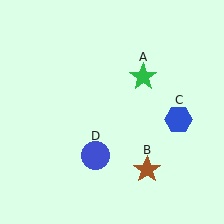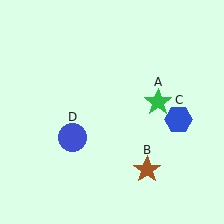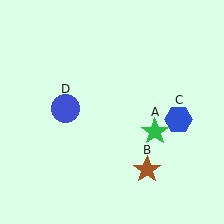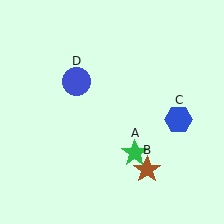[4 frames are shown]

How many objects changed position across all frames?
2 objects changed position: green star (object A), blue circle (object D).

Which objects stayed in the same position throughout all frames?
Brown star (object B) and blue hexagon (object C) remained stationary.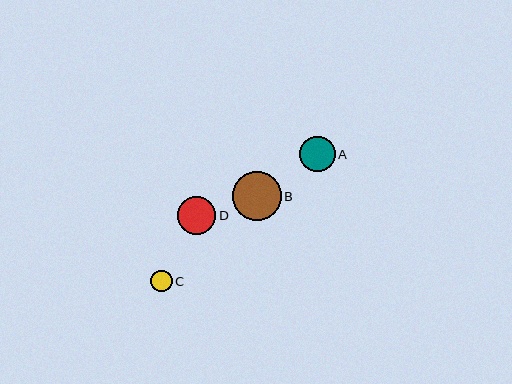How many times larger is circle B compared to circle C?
Circle B is approximately 2.2 times the size of circle C.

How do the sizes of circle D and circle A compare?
Circle D and circle A are approximately the same size.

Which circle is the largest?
Circle B is the largest with a size of approximately 48 pixels.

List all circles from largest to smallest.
From largest to smallest: B, D, A, C.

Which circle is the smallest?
Circle C is the smallest with a size of approximately 22 pixels.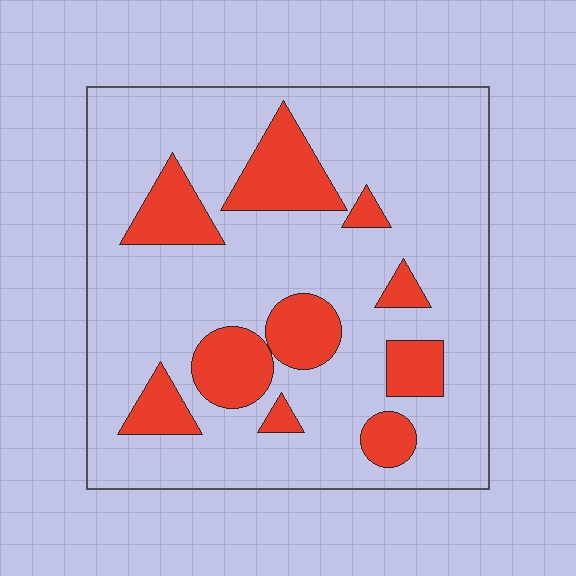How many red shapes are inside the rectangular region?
10.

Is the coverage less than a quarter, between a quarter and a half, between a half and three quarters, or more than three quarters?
Less than a quarter.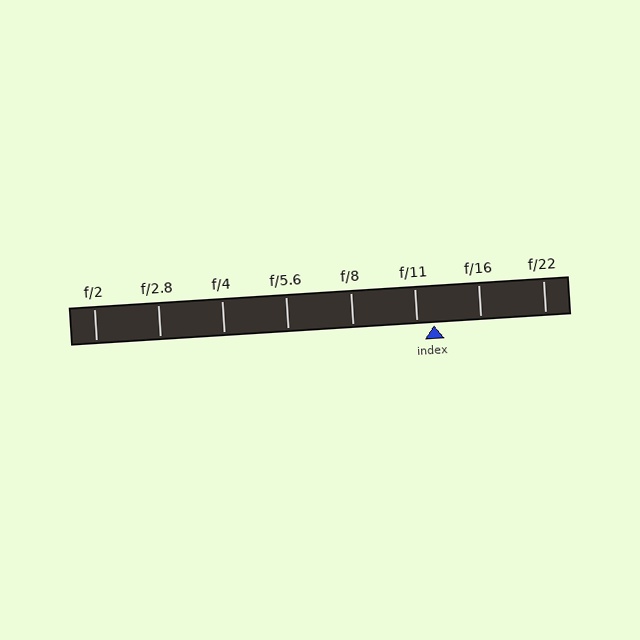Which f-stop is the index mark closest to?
The index mark is closest to f/11.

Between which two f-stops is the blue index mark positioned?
The index mark is between f/11 and f/16.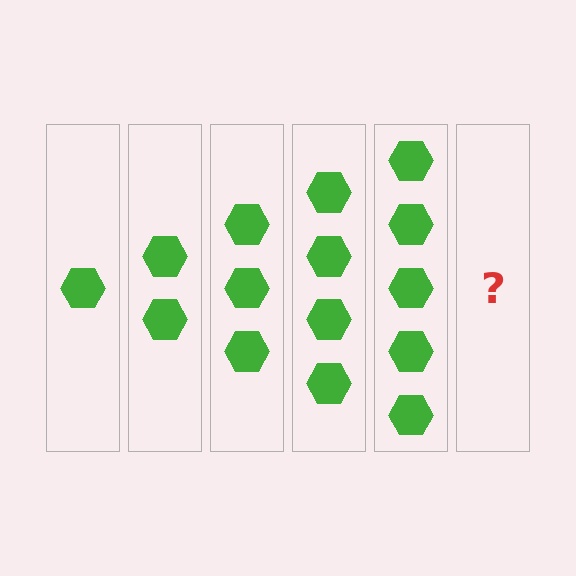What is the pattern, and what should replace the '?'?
The pattern is that each step adds one more hexagon. The '?' should be 6 hexagons.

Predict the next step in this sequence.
The next step is 6 hexagons.